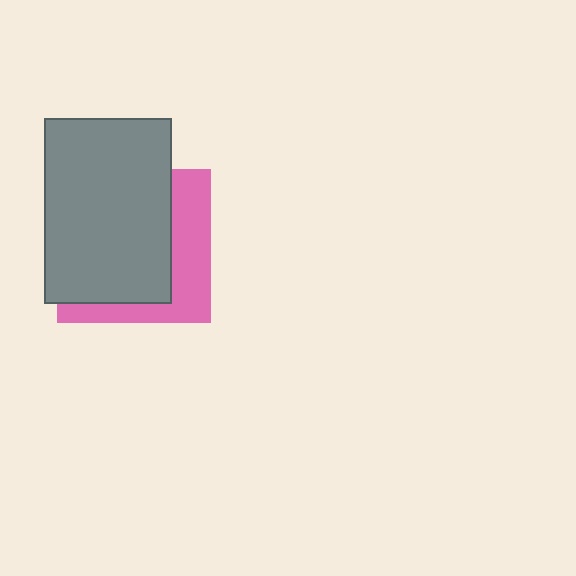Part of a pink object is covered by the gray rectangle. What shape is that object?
It is a square.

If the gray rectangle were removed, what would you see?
You would see the complete pink square.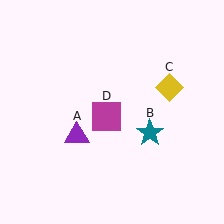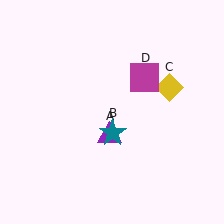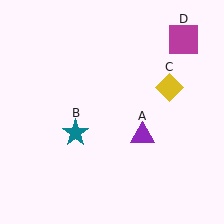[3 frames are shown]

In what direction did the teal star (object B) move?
The teal star (object B) moved left.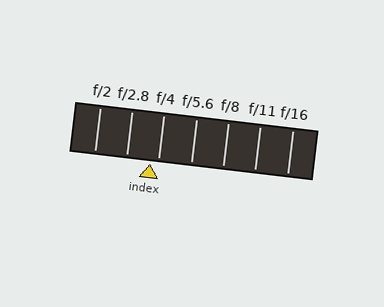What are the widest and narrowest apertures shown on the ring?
The widest aperture shown is f/2 and the narrowest is f/16.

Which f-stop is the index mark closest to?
The index mark is closest to f/4.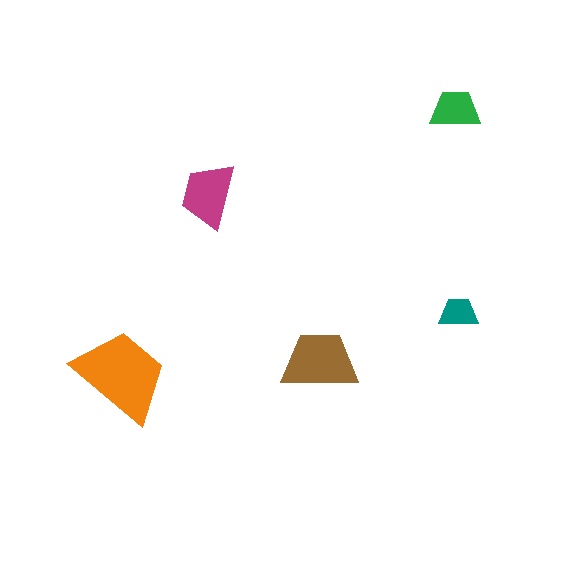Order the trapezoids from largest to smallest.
the orange one, the brown one, the magenta one, the green one, the teal one.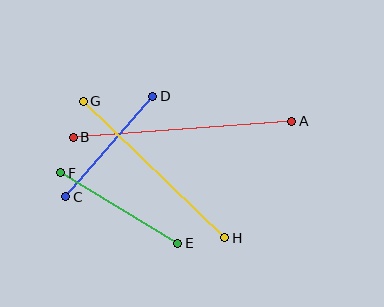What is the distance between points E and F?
The distance is approximately 136 pixels.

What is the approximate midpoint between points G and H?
The midpoint is at approximately (154, 169) pixels.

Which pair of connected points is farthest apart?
Points A and B are farthest apart.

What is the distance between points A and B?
The distance is approximately 219 pixels.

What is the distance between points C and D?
The distance is approximately 133 pixels.